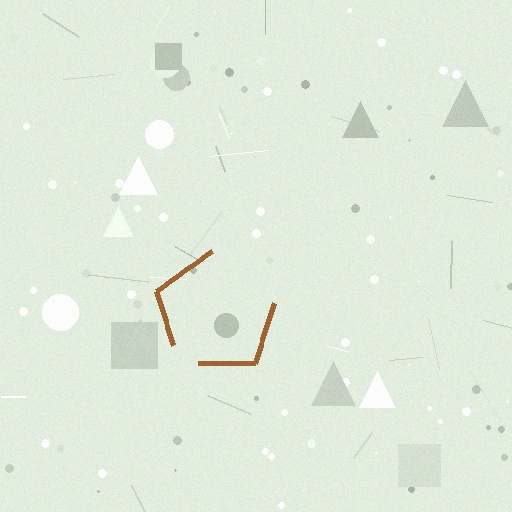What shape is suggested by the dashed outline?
The dashed outline suggests a pentagon.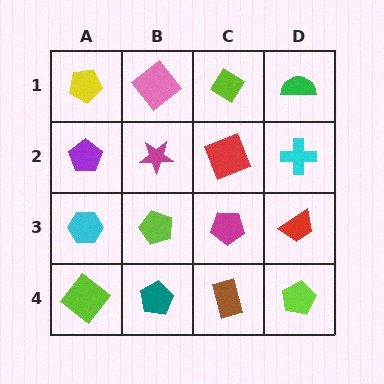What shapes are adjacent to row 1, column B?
A magenta star (row 2, column B), a yellow pentagon (row 1, column A), a lime diamond (row 1, column C).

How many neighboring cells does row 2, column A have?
3.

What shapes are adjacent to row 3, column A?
A purple pentagon (row 2, column A), a lime diamond (row 4, column A), a lime pentagon (row 3, column B).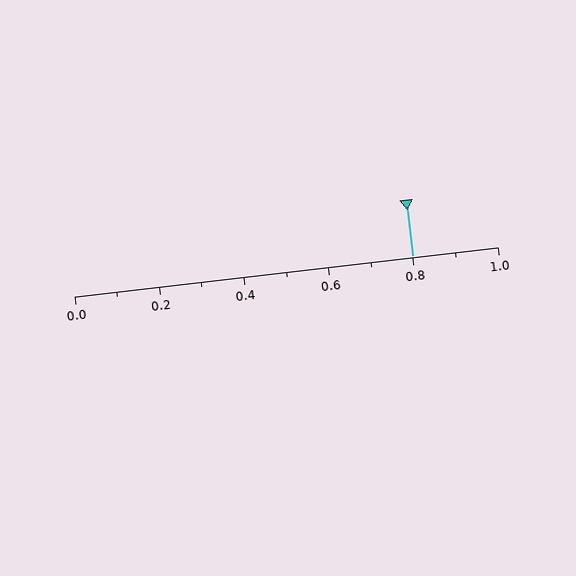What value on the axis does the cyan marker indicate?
The marker indicates approximately 0.8.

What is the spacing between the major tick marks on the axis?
The major ticks are spaced 0.2 apart.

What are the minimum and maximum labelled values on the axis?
The axis runs from 0.0 to 1.0.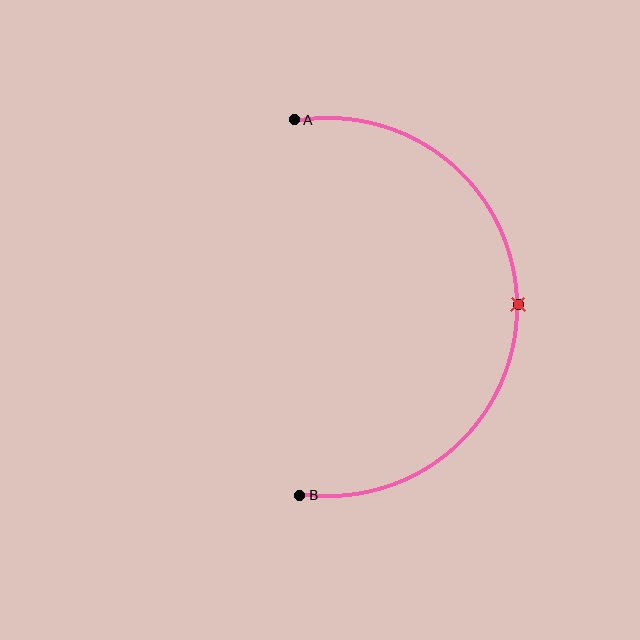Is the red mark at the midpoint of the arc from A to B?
Yes. The red mark lies on the arc at equal arc-length from both A and B — it is the arc midpoint.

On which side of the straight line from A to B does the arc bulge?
The arc bulges to the right of the straight line connecting A and B.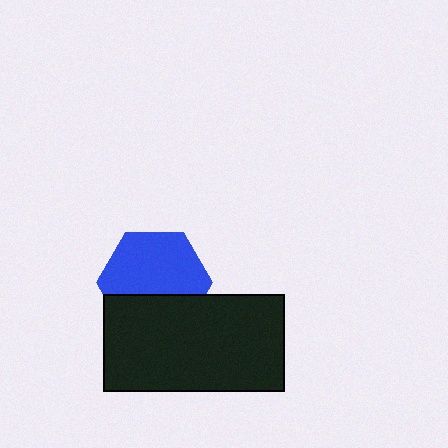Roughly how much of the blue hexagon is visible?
About half of it is visible (roughly 64%).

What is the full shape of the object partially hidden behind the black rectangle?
The partially hidden object is a blue hexagon.